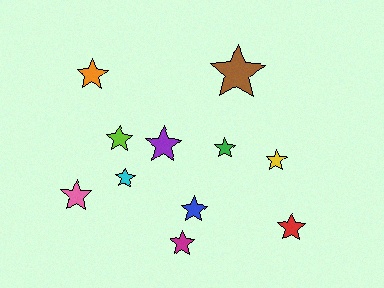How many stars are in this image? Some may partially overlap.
There are 11 stars.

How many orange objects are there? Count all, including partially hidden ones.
There is 1 orange object.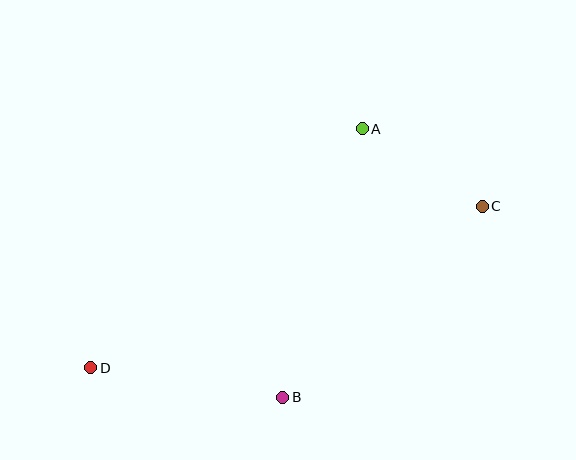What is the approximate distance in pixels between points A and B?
The distance between A and B is approximately 280 pixels.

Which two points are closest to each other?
Points A and C are closest to each other.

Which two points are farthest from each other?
Points C and D are farthest from each other.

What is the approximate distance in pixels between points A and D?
The distance between A and D is approximately 362 pixels.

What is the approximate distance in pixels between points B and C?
The distance between B and C is approximately 276 pixels.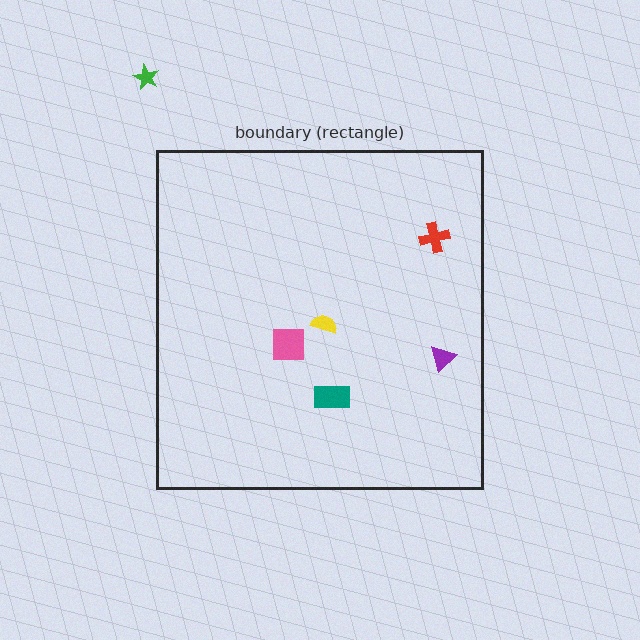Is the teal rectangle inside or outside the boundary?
Inside.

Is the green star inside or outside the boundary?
Outside.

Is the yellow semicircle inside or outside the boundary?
Inside.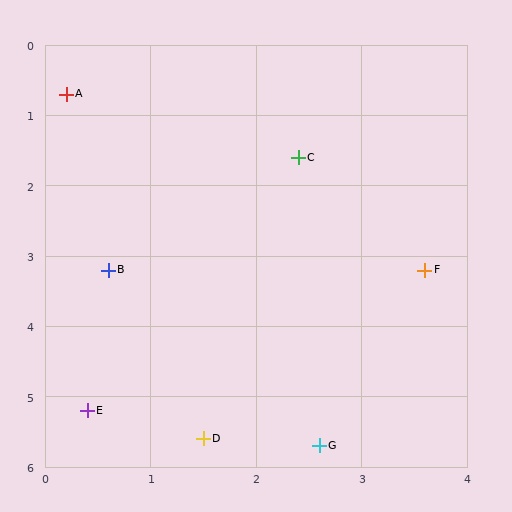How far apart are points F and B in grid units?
Points F and B are about 3.0 grid units apart.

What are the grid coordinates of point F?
Point F is at approximately (3.6, 3.2).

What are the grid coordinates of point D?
Point D is at approximately (1.5, 5.6).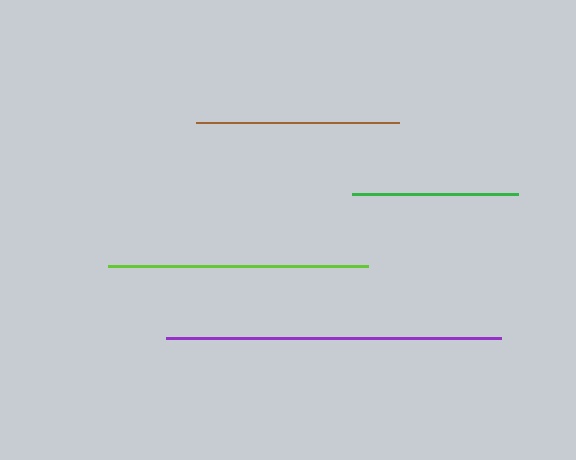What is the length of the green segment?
The green segment is approximately 166 pixels long.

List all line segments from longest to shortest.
From longest to shortest: purple, lime, brown, green.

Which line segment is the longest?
The purple line is the longest at approximately 335 pixels.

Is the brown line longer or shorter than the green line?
The brown line is longer than the green line.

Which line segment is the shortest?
The green line is the shortest at approximately 166 pixels.